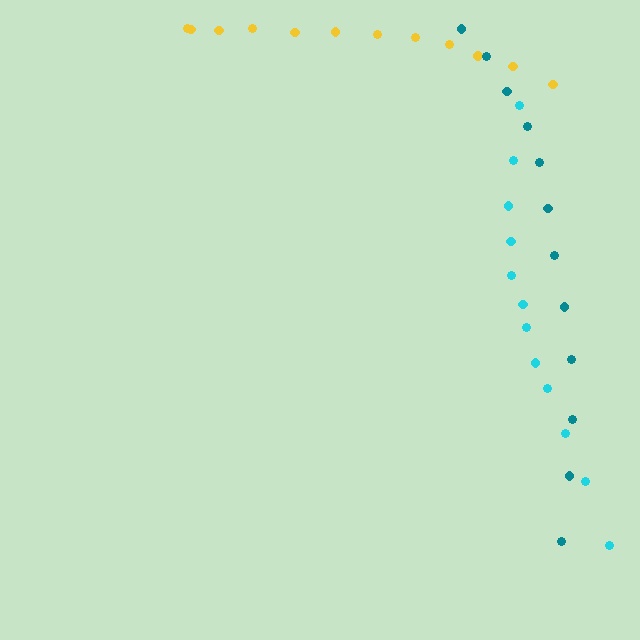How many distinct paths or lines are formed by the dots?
There are 3 distinct paths.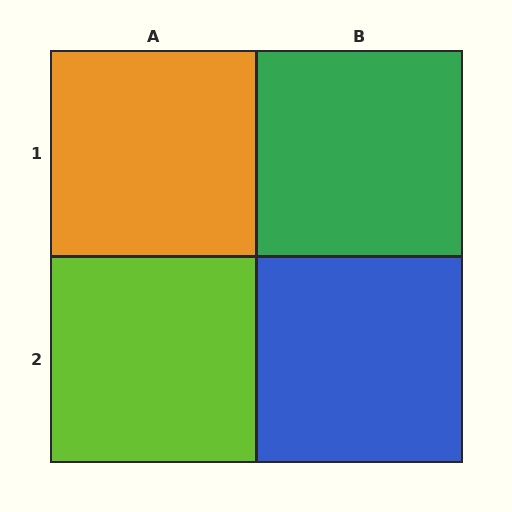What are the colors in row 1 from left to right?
Orange, green.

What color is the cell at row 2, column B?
Blue.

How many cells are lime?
1 cell is lime.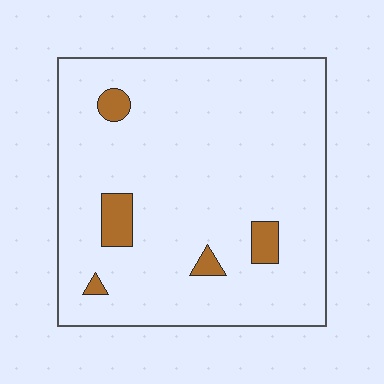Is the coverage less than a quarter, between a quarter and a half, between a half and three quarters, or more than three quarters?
Less than a quarter.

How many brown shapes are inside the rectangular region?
5.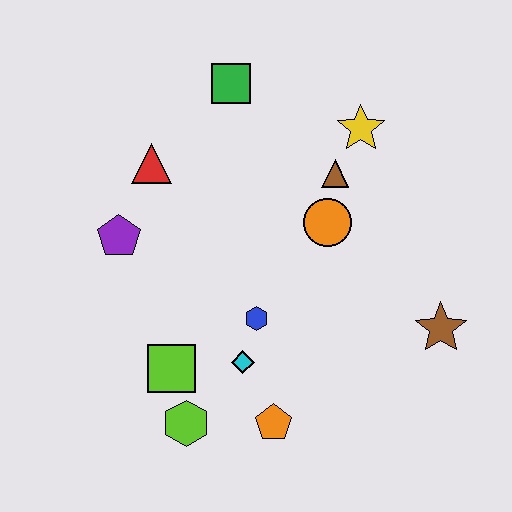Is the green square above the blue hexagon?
Yes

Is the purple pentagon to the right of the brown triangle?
No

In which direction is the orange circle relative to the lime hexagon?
The orange circle is above the lime hexagon.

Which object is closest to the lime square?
The lime hexagon is closest to the lime square.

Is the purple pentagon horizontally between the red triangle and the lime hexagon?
No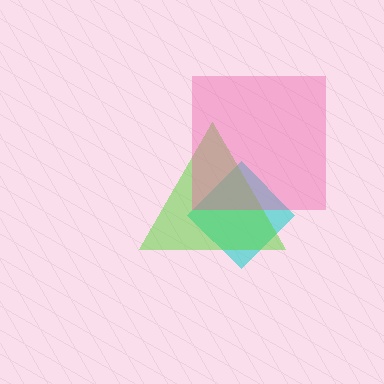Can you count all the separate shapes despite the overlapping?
Yes, there are 3 separate shapes.